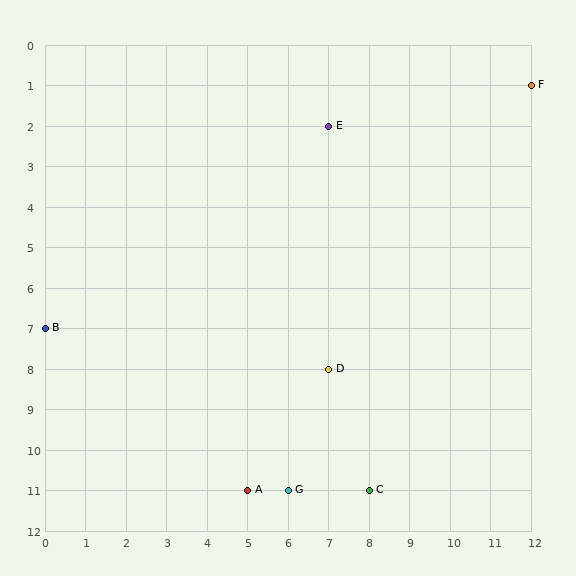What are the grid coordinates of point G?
Point G is at grid coordinates (6, 11).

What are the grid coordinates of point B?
Point B is at grid coordinates (0, 7).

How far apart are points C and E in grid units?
Points C and E are 1 column and 9 rows apart (about 9.1 grid units diagonally).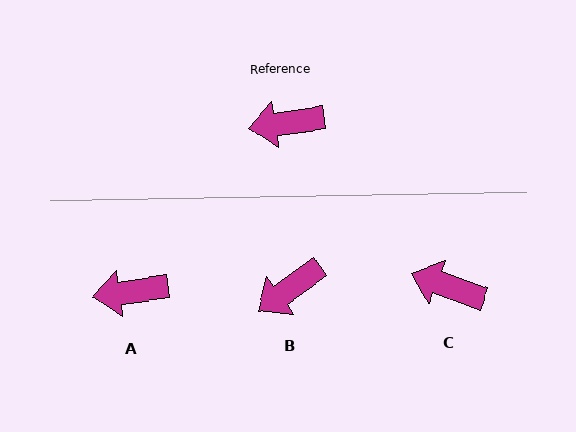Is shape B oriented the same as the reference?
No, it is off by about 28 degrees.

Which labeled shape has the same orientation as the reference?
A.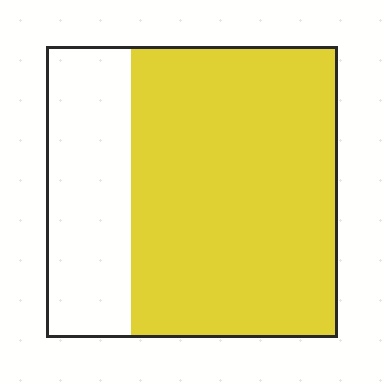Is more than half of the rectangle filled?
Yes.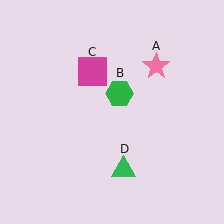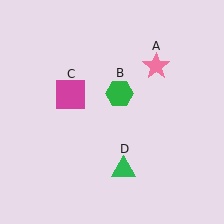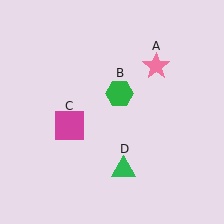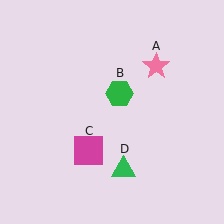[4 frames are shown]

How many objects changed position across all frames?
1 object changed position: magenta square (object C).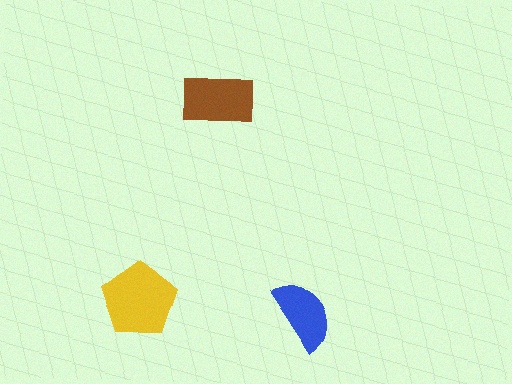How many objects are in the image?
There are 3 objects in the image.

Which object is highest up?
The brown rectangle is topmost.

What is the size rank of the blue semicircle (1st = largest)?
3rd.